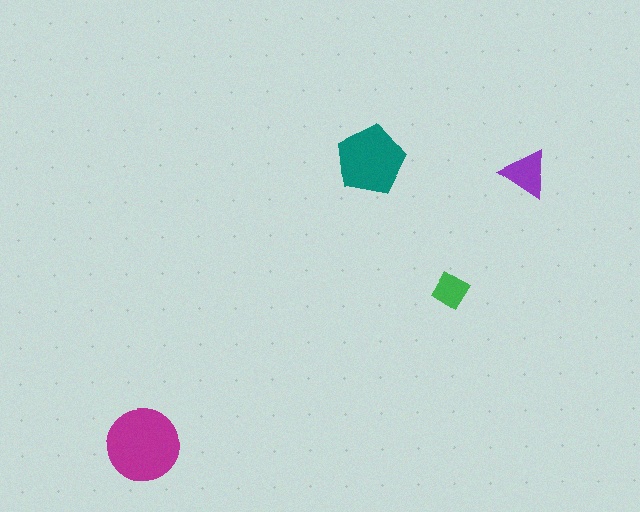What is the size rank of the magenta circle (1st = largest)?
1st.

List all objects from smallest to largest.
The green diamond, the purple triangle, the teal pentagon, the magenta circle.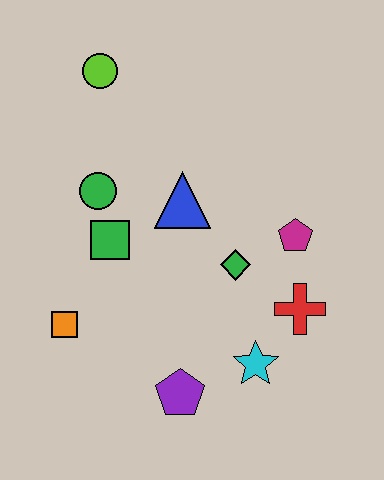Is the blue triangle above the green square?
Yes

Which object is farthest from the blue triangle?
The purple pentagon is farthest from the blue triangle.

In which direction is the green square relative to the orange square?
The green square is above the orange square.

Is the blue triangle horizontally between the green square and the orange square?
No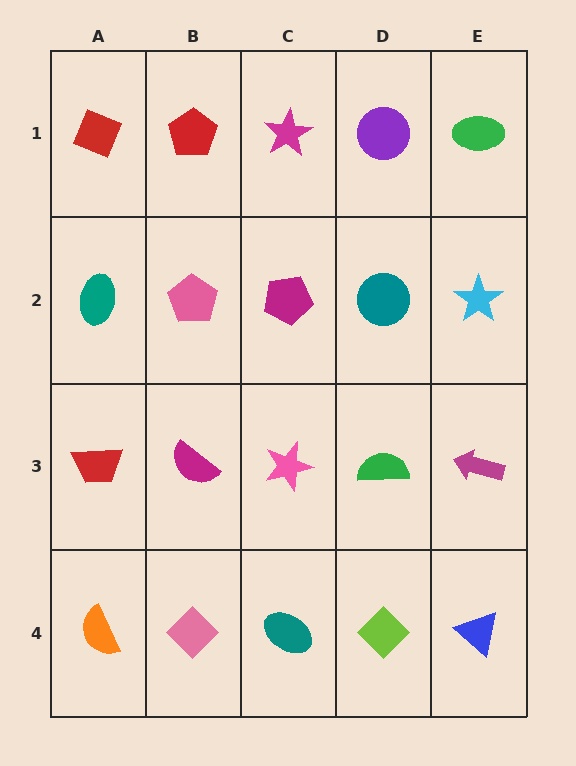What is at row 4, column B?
A pink diamond.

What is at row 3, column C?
A pink star.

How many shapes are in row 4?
5 shapes.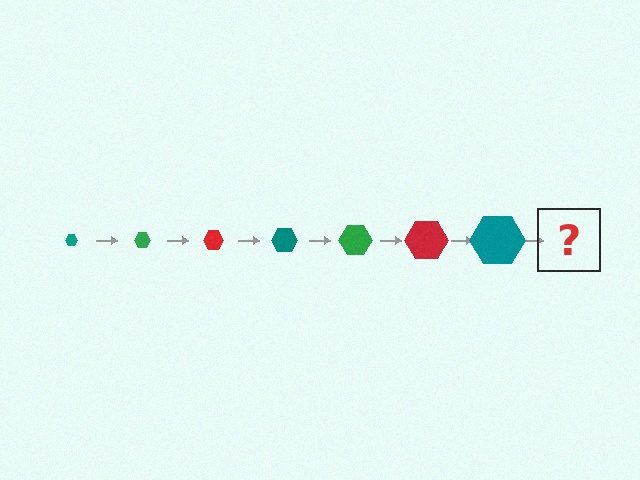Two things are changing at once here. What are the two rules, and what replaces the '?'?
The two rules are that the hexagon grows larger each step and the color cycles through teal, green, and red. The '?' should be a green hexagon, larger than the previous one.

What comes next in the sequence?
The next element should be a green hexagon, larger than the previous one.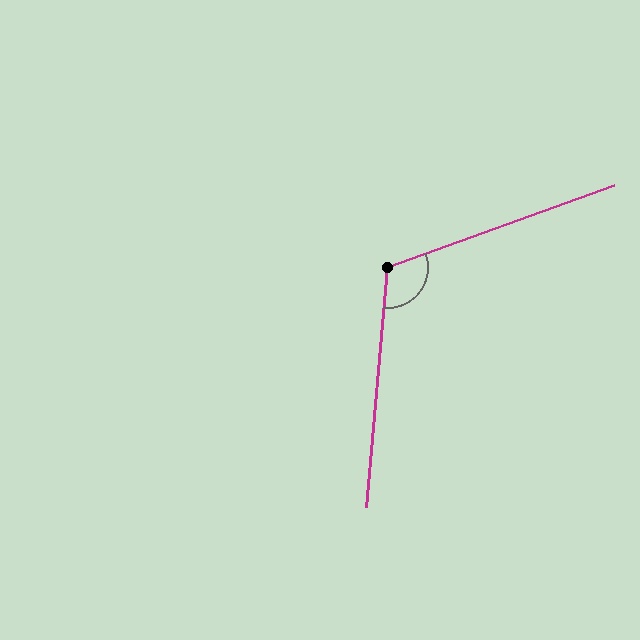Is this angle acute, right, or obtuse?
It is obtuse.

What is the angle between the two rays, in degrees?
Approximately 115 degrees.